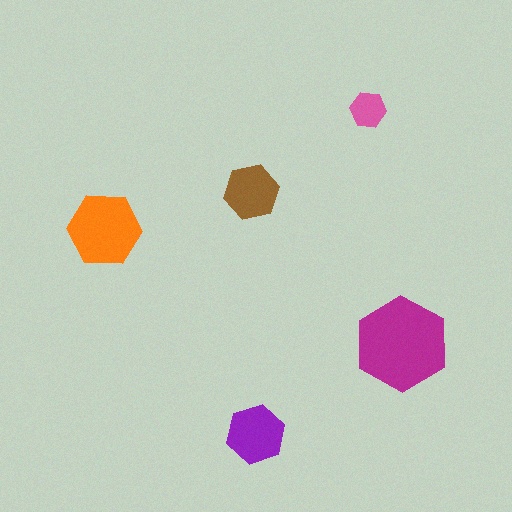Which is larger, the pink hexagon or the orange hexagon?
The orange one.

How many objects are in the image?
There are 5 objects in the image.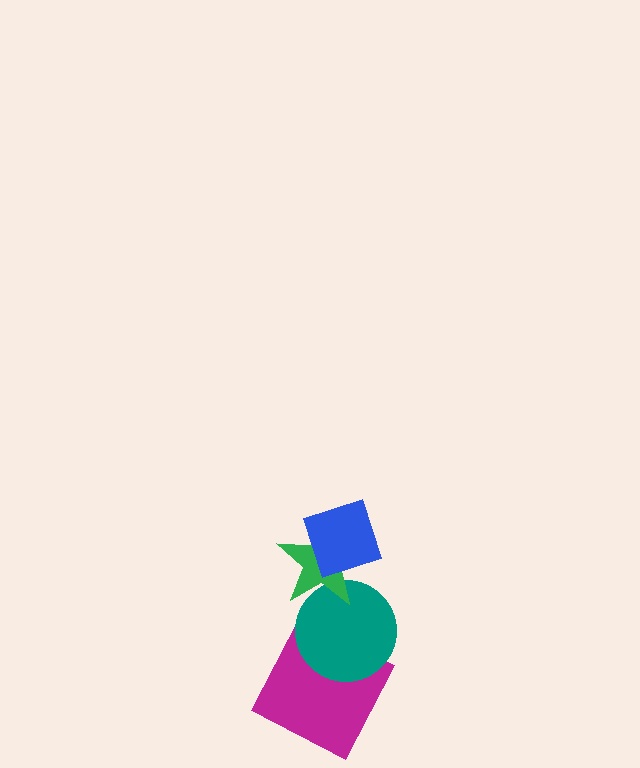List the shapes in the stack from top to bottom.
From top to bottom: the blue diamond, the green star, the teal circle, the magenta square.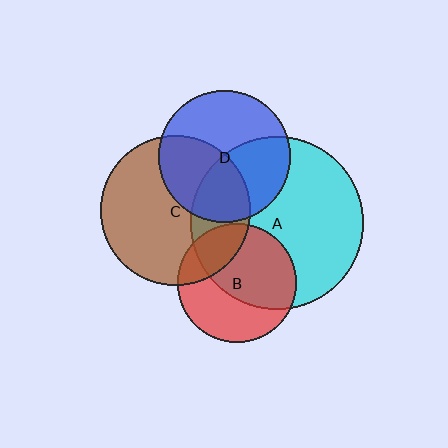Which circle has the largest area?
Circle A (cyan).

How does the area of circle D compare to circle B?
Approximately 1.2 times.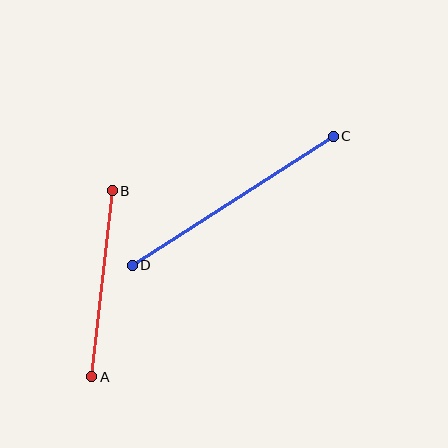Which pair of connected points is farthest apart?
Points C and D are farthest apart.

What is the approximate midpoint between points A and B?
The midpoint is at approximately (102, 284) pixels.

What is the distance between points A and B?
The distance is approximately 187 pixels.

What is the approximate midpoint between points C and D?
The midpoint is at approximately (233, 201) pixels.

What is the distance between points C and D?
The distance is approximately 239 pixels.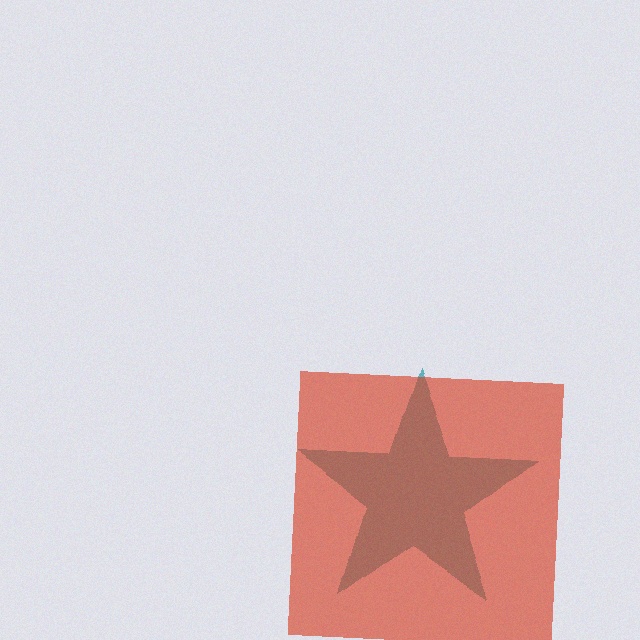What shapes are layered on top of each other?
The layered shapes are: a teal star, a red square.